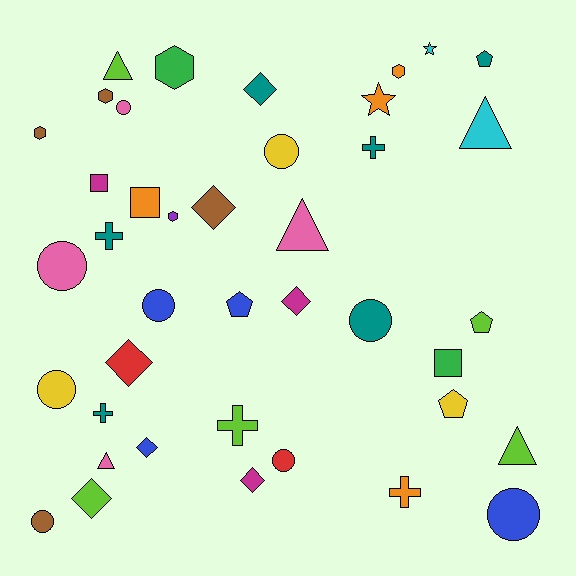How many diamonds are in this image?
There are 7 diamonds.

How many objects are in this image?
There are 40 objects.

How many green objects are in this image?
There are 2 green objects.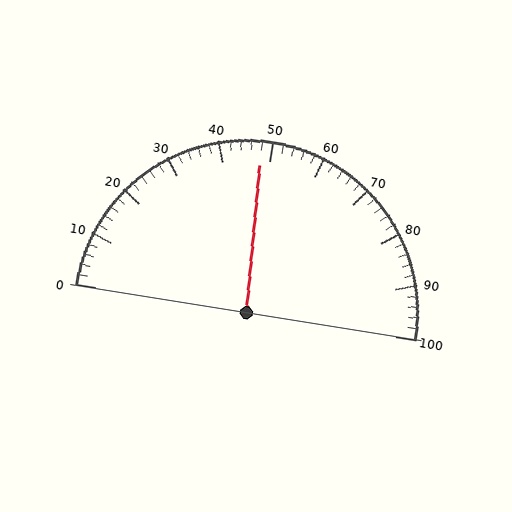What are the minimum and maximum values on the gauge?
The gauge ranges from 0 to 100.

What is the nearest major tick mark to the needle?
The nearest major tick mark is 50.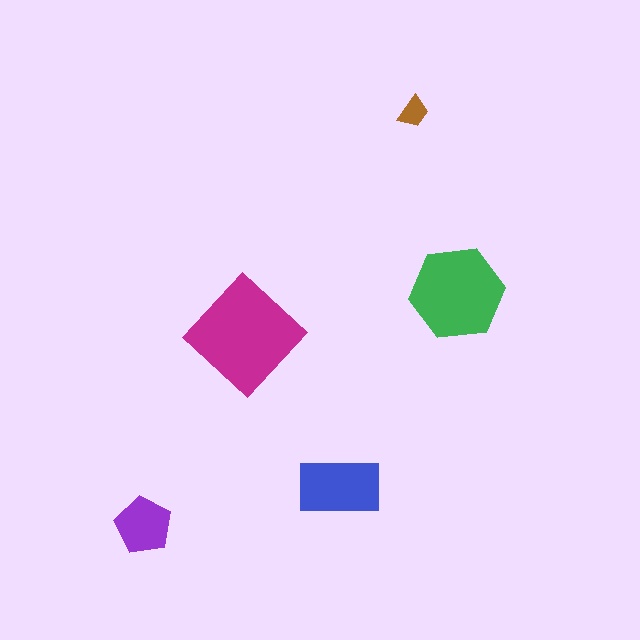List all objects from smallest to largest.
The brown trapezoid, the purple pentagon, the blue rectangle, the green hexagon, the magenta diamond.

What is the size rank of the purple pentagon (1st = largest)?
4th.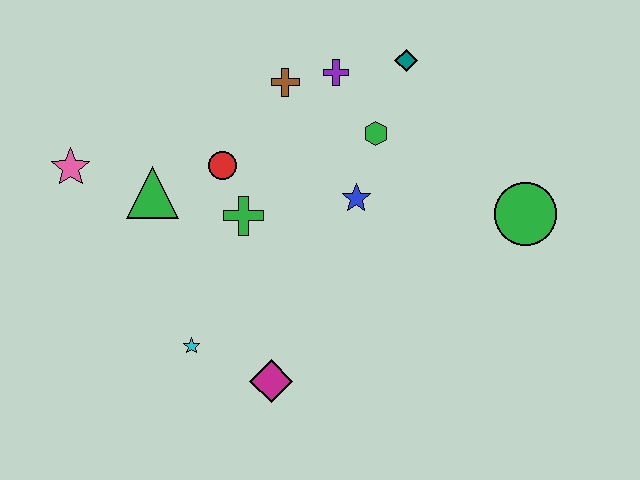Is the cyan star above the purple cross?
No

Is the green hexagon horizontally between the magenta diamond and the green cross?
No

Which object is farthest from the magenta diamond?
The teal diamond is farthest from the magenta diamond.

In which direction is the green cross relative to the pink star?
The green cross is to the right of the pink star.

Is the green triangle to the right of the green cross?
No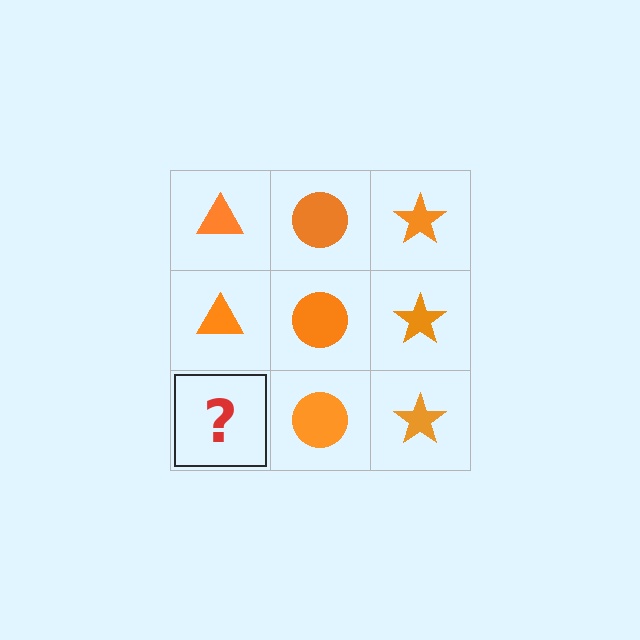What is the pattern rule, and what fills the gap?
The rule is that each column has a consistent shape. The gap should be filled with an orange triangle.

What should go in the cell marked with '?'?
The missing cell should contain an orange triangle.